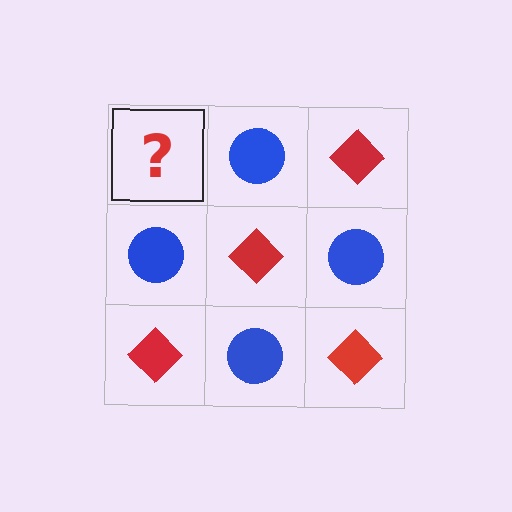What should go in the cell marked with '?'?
The missing cell should contain a red diamond.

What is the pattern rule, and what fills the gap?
The rule is that it alternates red diamond and blue circle in a checkerboard pattern. The gap should be filled with a red diamond.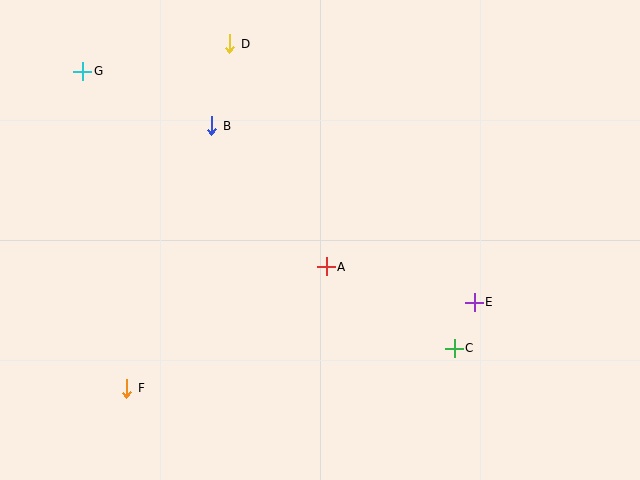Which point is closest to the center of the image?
Point A at (326, 267) is closest to the center.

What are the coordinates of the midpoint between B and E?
The midpoint between B and E is at (343, 214).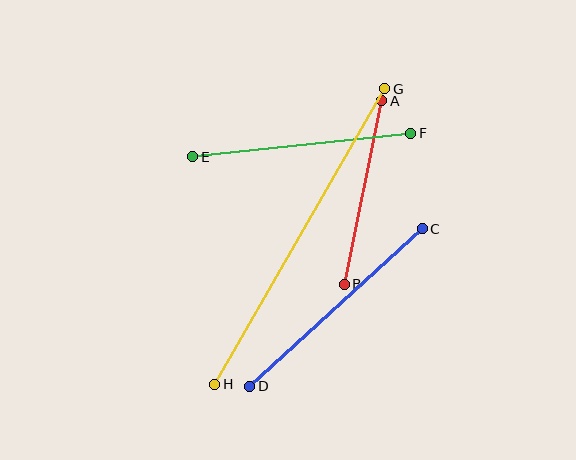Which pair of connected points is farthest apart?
Points G and H are farthest apart.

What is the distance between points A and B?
The distance is approximately 187 pixels.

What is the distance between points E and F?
The distance is approximately 219 pixels.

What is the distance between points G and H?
The distance is approximately 341 pixels.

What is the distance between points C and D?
The distance is approximately 234 pixels.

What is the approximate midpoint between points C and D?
The midpoint is at approximately (336, 308) pixels.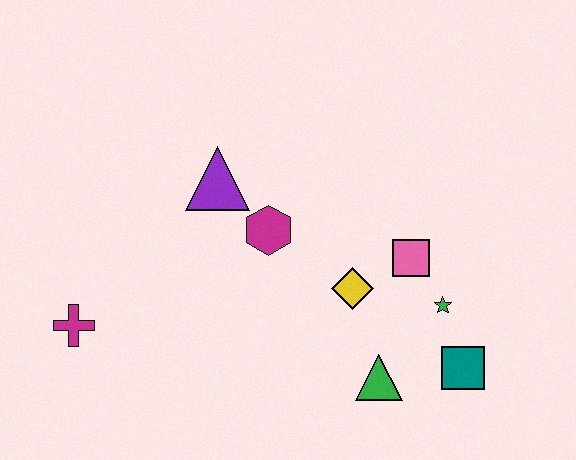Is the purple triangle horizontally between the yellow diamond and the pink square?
No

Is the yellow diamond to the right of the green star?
No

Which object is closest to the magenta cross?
The purple triangle is closest to the magenta cross.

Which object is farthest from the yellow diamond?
The magenta cross is farthest from the yellow diamond.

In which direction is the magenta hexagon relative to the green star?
The magenta hexagon is to the left of the green star.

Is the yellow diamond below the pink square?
Yes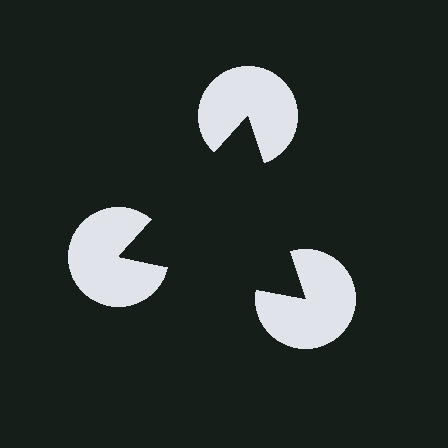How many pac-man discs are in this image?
There are 3 — one at each vertex of the illusory triangle.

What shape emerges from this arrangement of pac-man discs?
An illusory triangle — its edges are inferred from the aligned wedge cuts in the pac-man discs, not physically drawn.